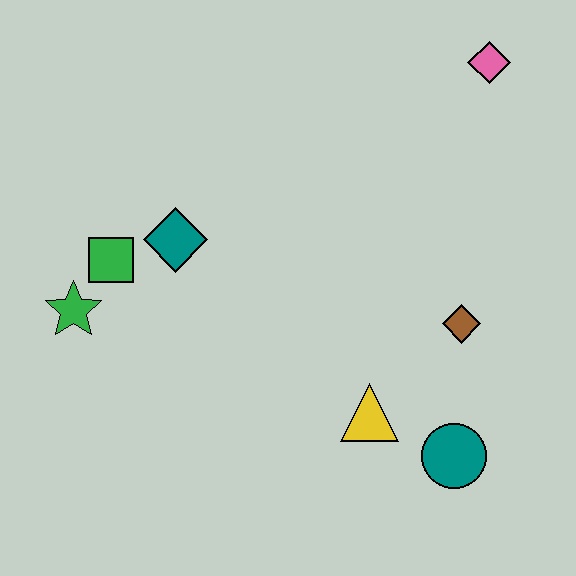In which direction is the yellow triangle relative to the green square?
The yellow triangle is to the right of the green square.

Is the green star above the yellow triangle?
Yes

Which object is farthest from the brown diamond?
The green star is farthest from the brown diamond.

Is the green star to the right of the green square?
No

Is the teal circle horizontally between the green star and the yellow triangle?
No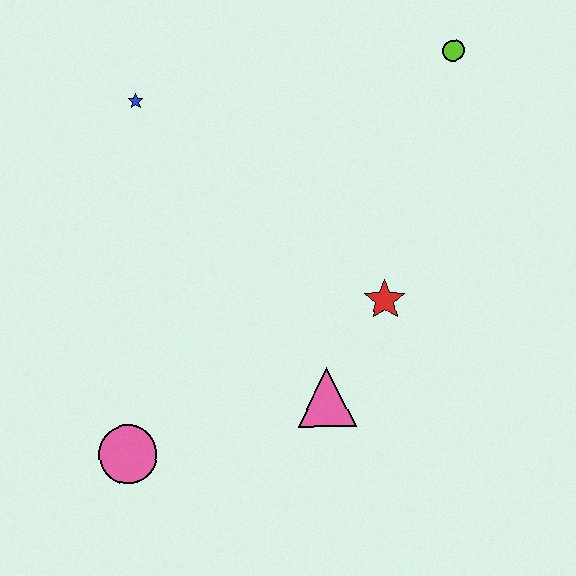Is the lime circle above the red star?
Yes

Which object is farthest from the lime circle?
The pink circle is farthest from the lime circle.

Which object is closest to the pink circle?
The pink triangle is closest to the pink circle.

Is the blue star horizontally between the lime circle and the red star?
No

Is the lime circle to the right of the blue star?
Yes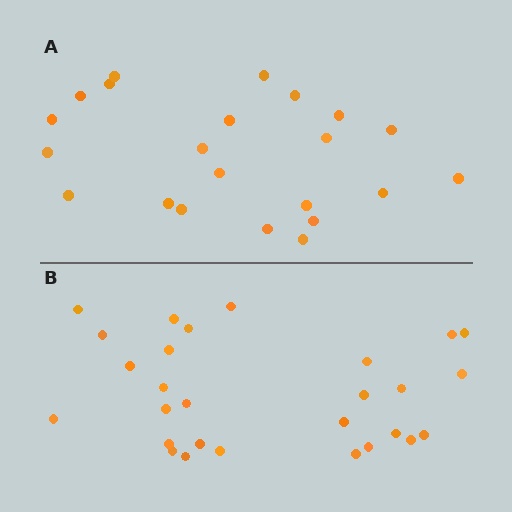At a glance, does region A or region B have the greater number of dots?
Region B (the bottom region) has more dots.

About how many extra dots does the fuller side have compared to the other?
Region B has about 6 more dots than region A.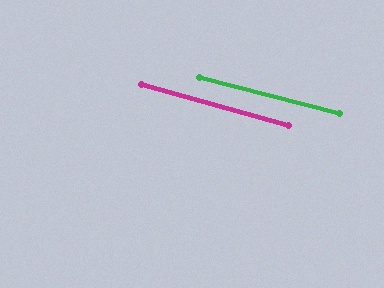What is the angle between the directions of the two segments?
Approximately 1 degree.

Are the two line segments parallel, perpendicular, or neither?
Parallel — their directions differ by only 1.0°.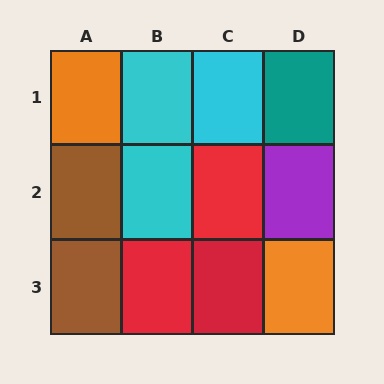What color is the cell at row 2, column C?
Red.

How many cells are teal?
1 cell is teal.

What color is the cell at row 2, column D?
Purple.